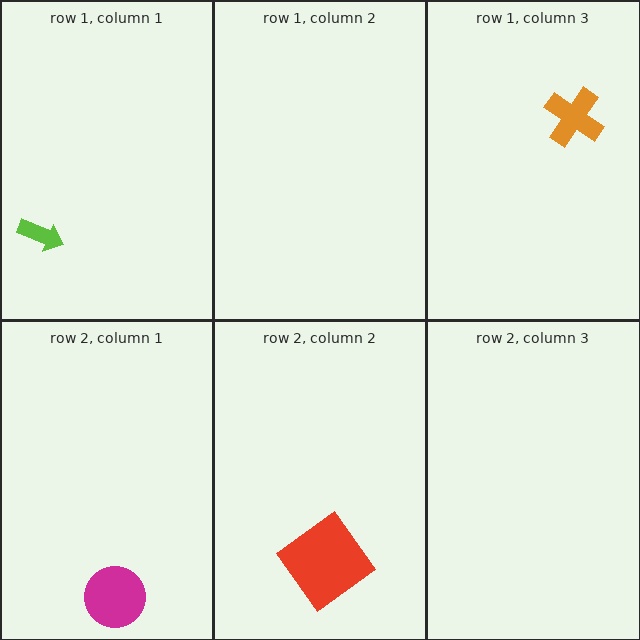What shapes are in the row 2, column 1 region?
The magenta circle.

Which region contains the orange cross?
The row 1, column 3 region.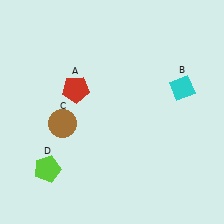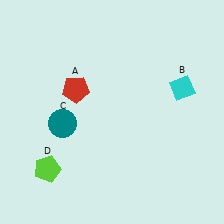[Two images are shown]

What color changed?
The circle (C) changed from brown in Image 1 to teal in Image 2.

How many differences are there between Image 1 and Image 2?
There is 1 difference between the two images.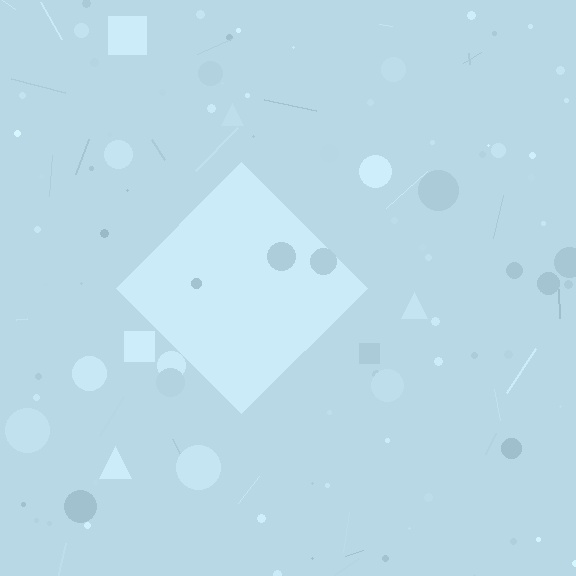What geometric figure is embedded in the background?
A diamond is embedded in the background.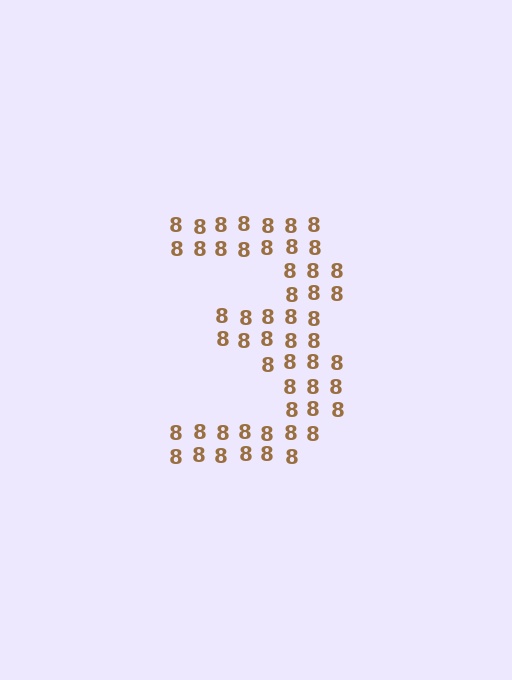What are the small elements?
The small elements are digit 8's.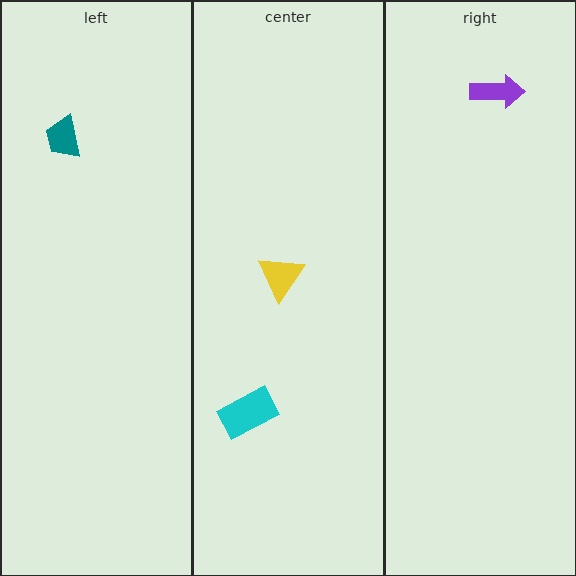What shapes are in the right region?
The purple arrow.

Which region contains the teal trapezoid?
The left region.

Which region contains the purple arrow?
The right region.